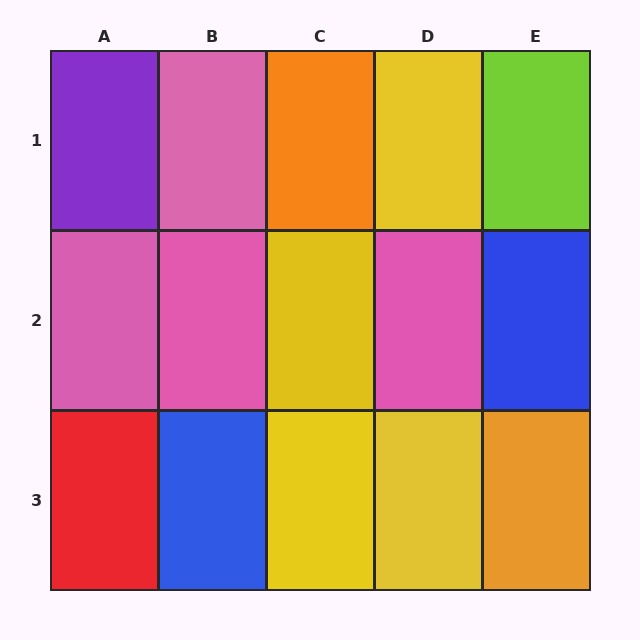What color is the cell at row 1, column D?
Yellow.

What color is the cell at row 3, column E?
Orange.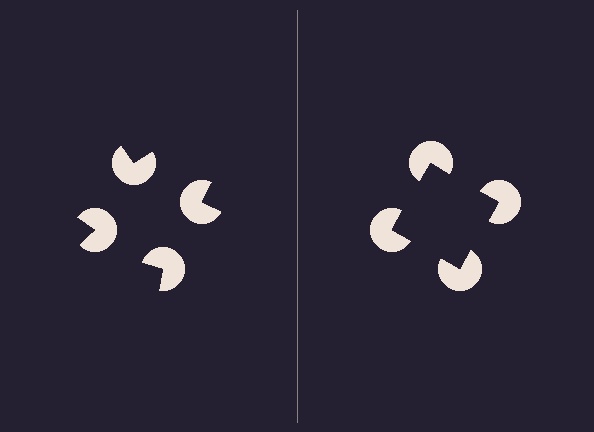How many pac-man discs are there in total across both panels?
8 — 4 on each side.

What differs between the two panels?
The pac-man discs are positioned identically on both sides; only the wedge orientations differ. On the right they align to a square; on the left they are misaligned.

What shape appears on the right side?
An illusory square.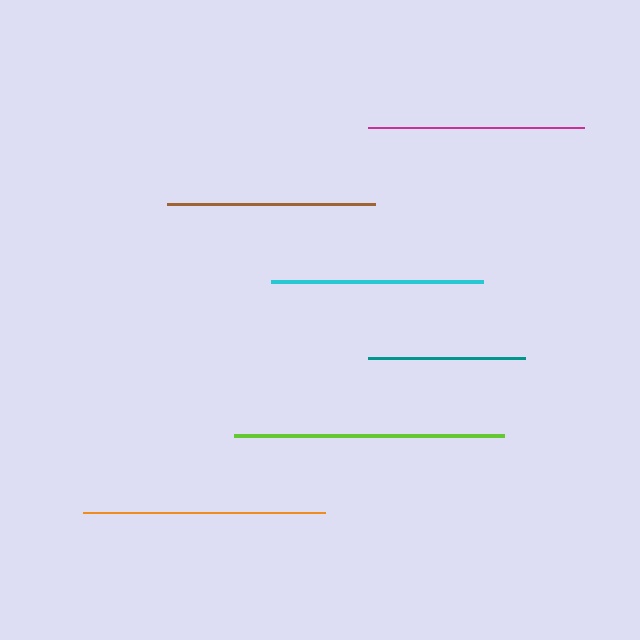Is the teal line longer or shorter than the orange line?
The orange line is longer than the teal line.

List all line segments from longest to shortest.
From longest to shortest: lime, orange, magenta, cyan, brown, teal.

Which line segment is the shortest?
The teal line is the shortest at approximately 157 pixels.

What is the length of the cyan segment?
The cyan segment is approximately 213 pixels long.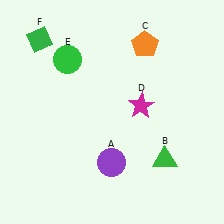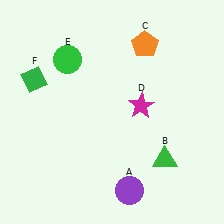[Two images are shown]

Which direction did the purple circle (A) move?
The purple circle (A) moved down.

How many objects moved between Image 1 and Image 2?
2 objects moved between the two images.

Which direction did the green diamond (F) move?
The green diamond (F) moved down.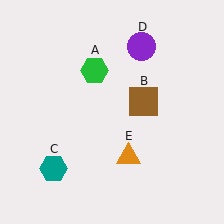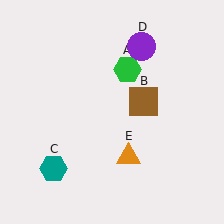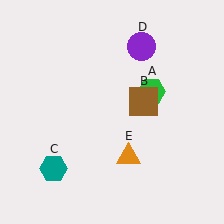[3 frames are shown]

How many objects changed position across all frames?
1 object changed position: green hexagon (object A).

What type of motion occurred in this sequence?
The green hexagon (object A) rotated clockwise around the center of the scene.